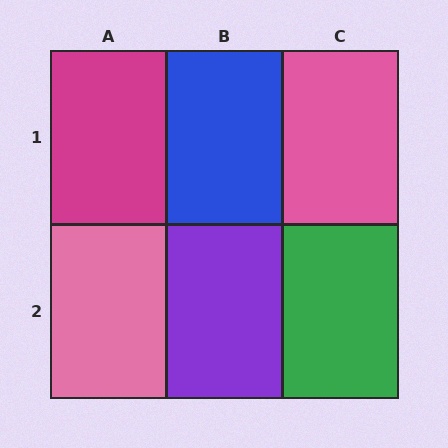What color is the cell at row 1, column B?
Blue.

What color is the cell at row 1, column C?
Pink.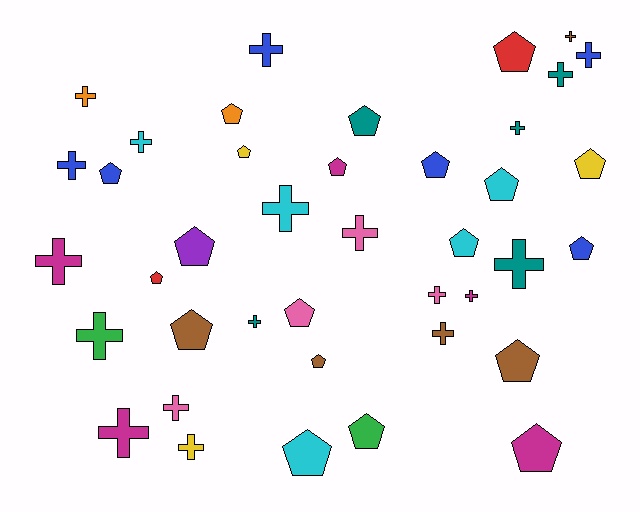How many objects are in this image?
There are 40 objects.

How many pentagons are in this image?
There are 20 pentagons.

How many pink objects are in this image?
There are 4 pink objects.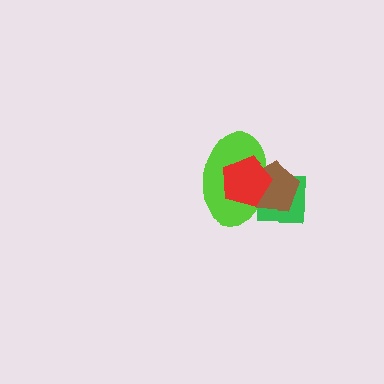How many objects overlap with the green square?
3 objects overlap with the green square.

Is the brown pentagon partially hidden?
Yes, it is partially covered by another shape.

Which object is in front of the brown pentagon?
The red pentagon is in front of the brown pentagon.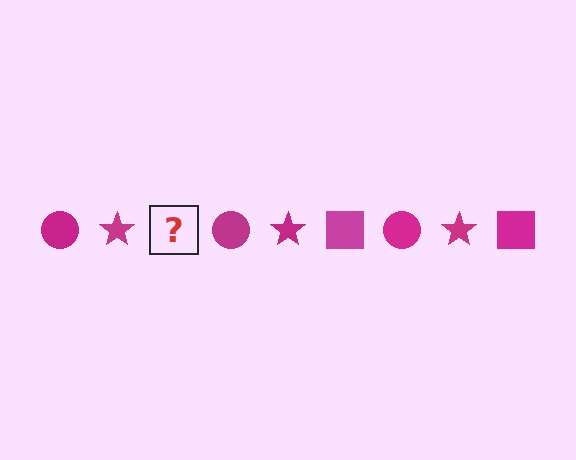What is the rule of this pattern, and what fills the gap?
The rule is that the pattern cycles through circle, star, square shapes in magenta. The gap should be filled with a magenta square.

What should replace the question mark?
The question mark should be replaced with a magenta square.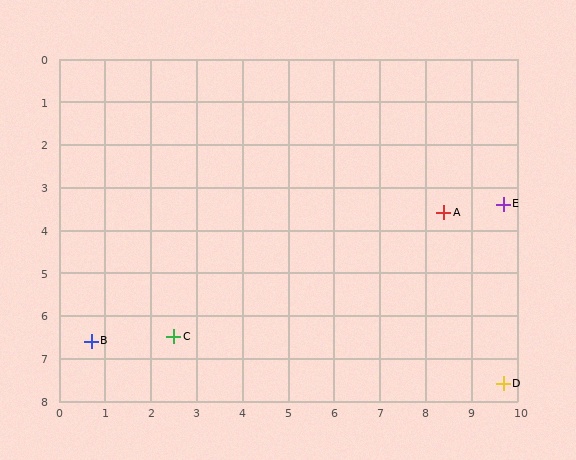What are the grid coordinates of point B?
Point B is at approximately (0.7, 6.6).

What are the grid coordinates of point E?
Point E is at approximately (9.7, 3.4).